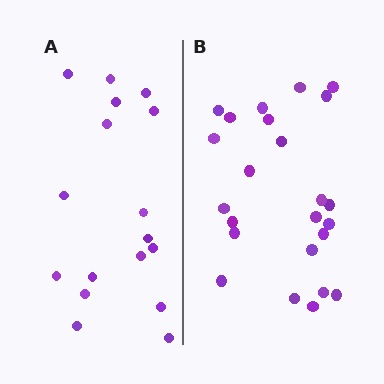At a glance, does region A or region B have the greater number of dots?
Region B (the right region) has more dots.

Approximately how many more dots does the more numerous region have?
Region B has roughly 8 or so more dots than region A.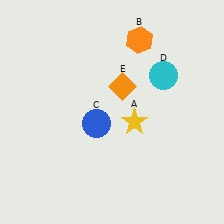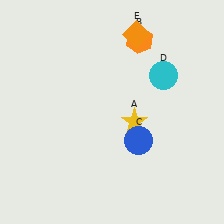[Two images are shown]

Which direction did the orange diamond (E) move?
The orange diamond (E) moved up.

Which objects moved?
The objects that moved are: the blue circle (C), the orange diamond (E).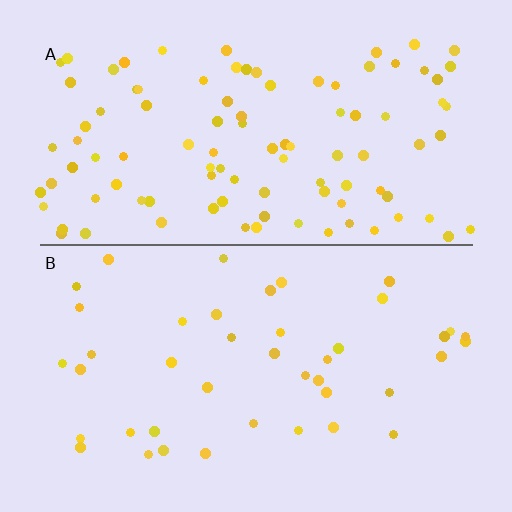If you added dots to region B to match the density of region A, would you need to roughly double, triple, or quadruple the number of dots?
Approximately double.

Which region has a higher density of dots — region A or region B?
A (the top).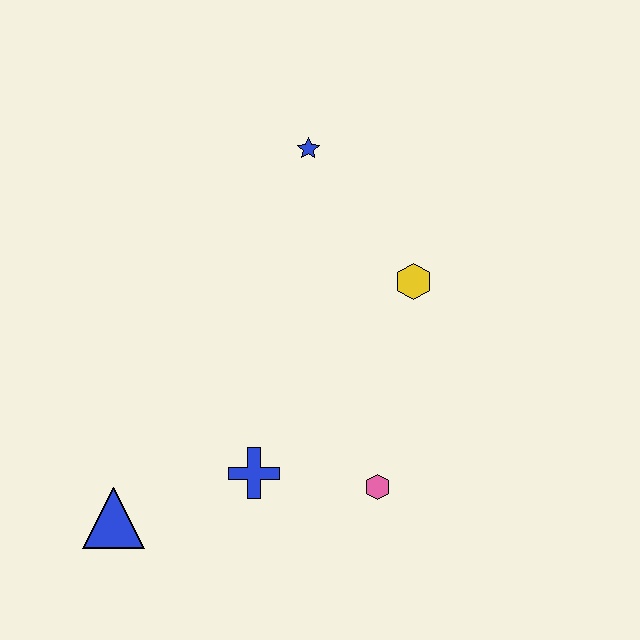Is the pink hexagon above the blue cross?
No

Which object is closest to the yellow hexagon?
The blue star is closest to the yellow hexagon.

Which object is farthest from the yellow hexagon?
The blue triangle is farthest from the yellow hexagon.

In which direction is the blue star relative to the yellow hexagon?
The blue star is above the yellow hexagon.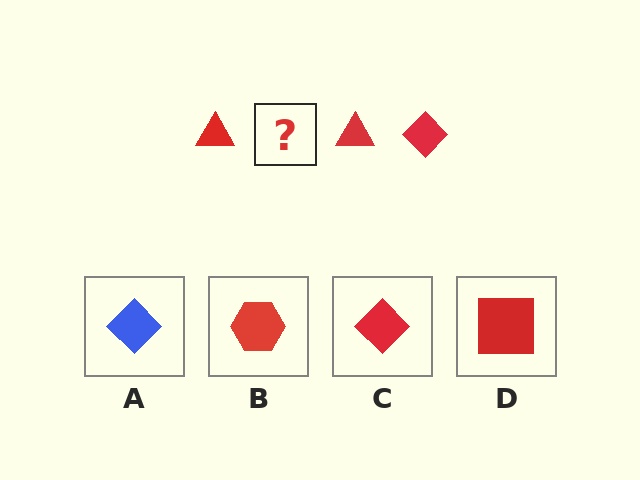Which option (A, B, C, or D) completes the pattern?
C.